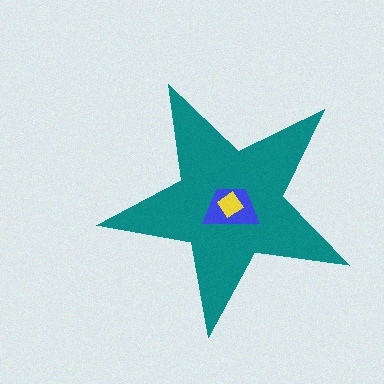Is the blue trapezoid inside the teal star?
Yes.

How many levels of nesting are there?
3.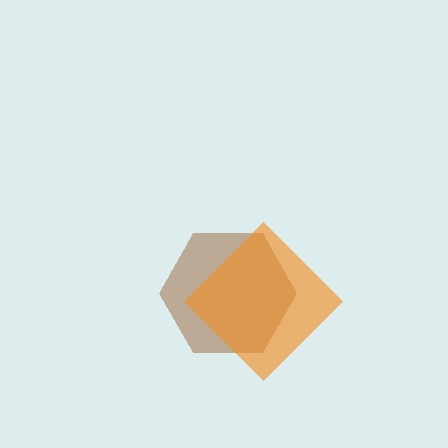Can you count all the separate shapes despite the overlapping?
Yes, there are 2 separate shapes.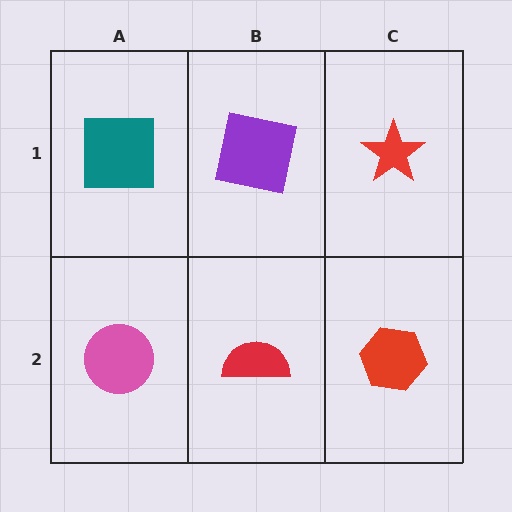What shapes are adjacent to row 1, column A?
A pink circle (row 2, column A), a purple square (row 1, column B).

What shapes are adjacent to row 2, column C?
A red star (row 1, column C), a red semicircle (row 2, column B).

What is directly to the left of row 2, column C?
A red semicircle.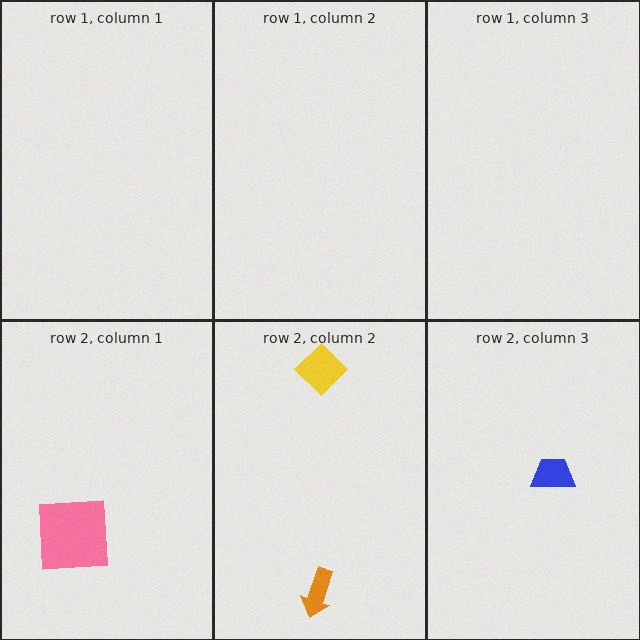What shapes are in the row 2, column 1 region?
The pink square.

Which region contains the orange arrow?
The row 2, column 2 region.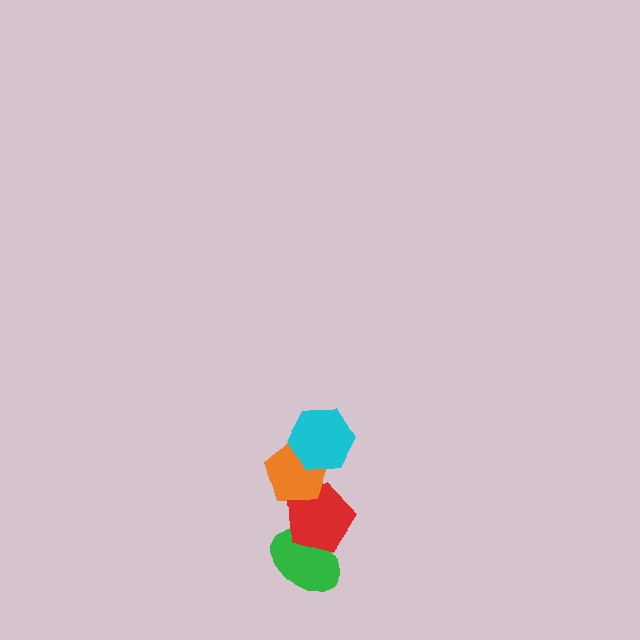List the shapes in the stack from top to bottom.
From top to bottom: the cyan hexagon, the orange pentagon, the red pentagon, the green ellipse.